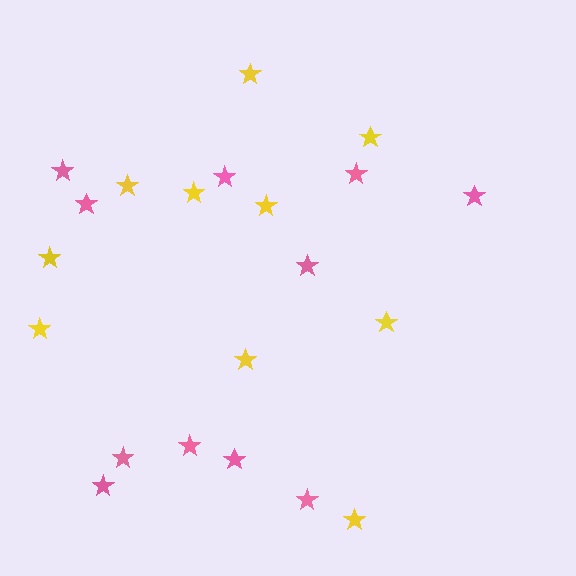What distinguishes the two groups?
There are 2 groups: one group of yellow stars (10) and one group of pink stars (11).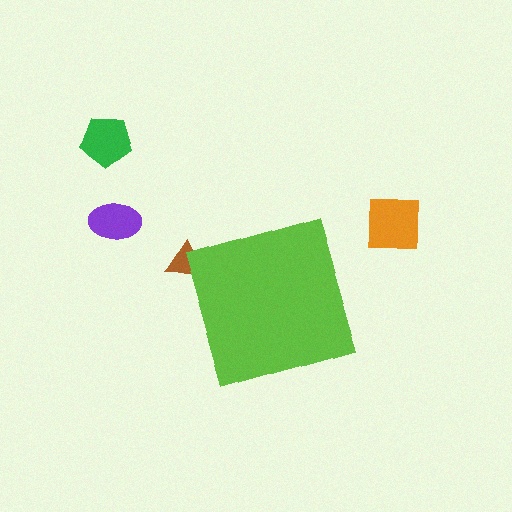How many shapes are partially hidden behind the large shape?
1 shape is partially hidden.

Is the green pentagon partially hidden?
No, the green pentagon is fully visible.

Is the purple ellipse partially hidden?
No, the purple ellipse is fully visible.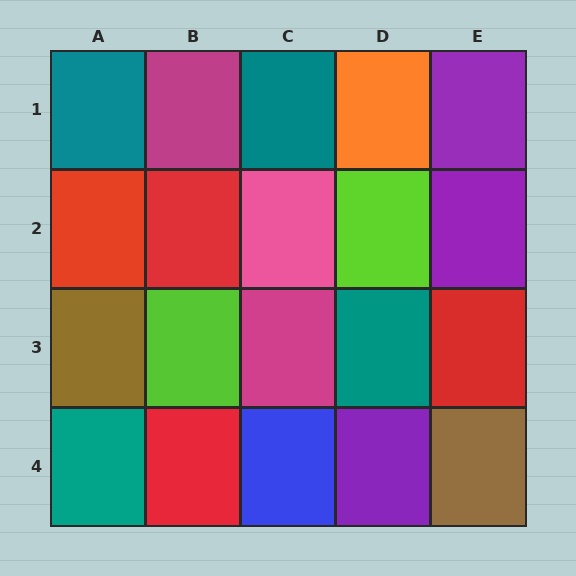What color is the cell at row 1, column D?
Orange.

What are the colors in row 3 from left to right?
Brown, lime, magenta, teal, red.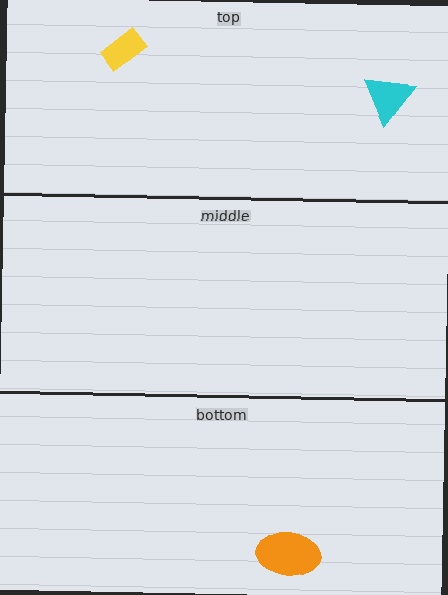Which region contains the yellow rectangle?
The top region.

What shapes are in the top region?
The yellow rectangle, the cyan triangle.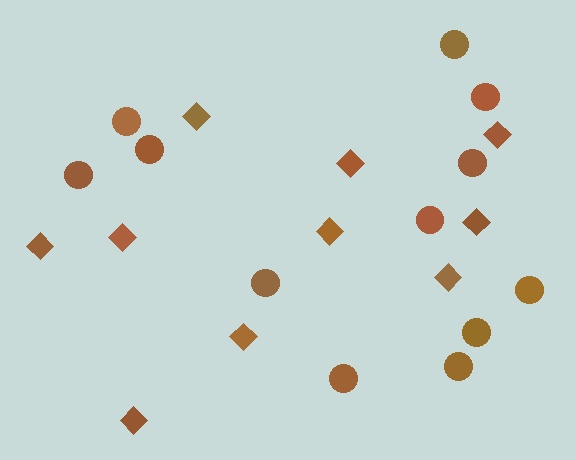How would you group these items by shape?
There are 2 groups: one group of diamonds (10) and one group of circles (12).